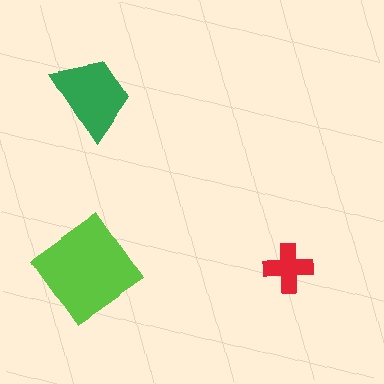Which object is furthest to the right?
The red cross is rightmost.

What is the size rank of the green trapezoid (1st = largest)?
2nd.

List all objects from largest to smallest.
The lime diamond, the green trapezoid, the red cross.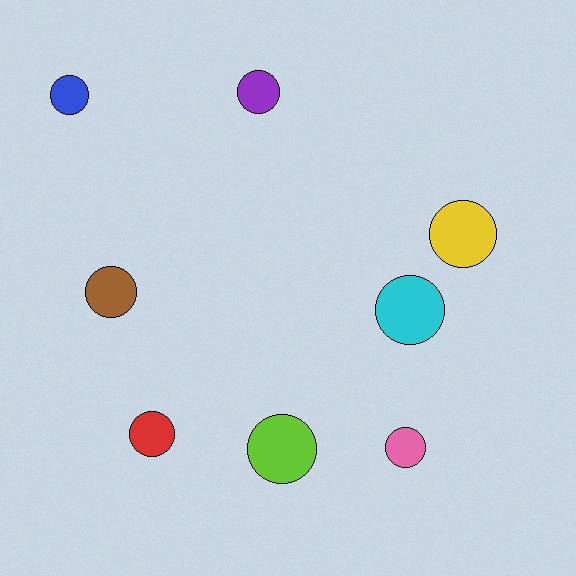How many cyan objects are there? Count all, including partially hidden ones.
There is 1 cyan object.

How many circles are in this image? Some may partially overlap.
There are 8 circles.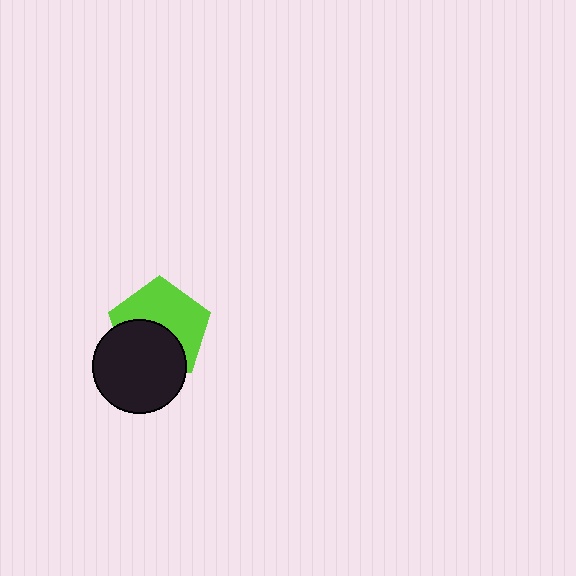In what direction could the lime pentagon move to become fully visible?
The lime pentagon could move up. That would shift it out from behind the black circle entirely.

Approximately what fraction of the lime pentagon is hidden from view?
Roughly 45% of the lime pentagon is hidden behind the black circle.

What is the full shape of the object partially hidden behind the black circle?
The partially hidden object is a lime pentagon.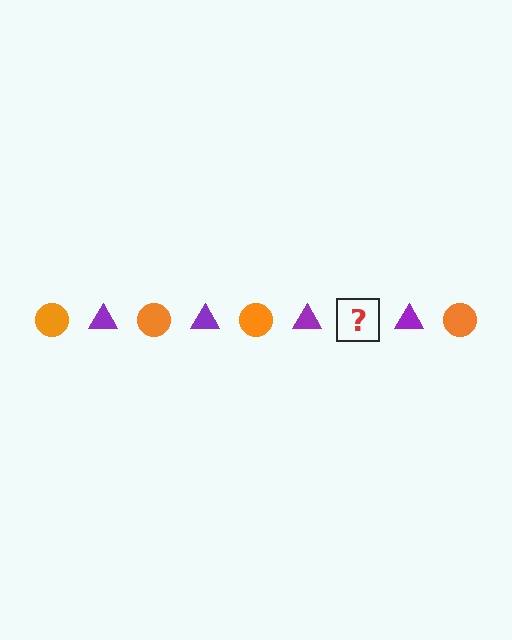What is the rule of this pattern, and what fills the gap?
The rule is that the pattern alternates between orange circle and purple triangle. The gap should be filled with an orange circle.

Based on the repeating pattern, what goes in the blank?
The blank should be an orange circle.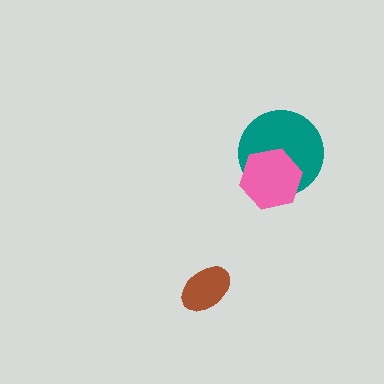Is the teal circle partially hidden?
Yes, it is partially covered by another shape.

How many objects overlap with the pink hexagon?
1 object overlaps with the pink hexagon.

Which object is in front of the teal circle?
The pink hexagon is in front of the teal circle.